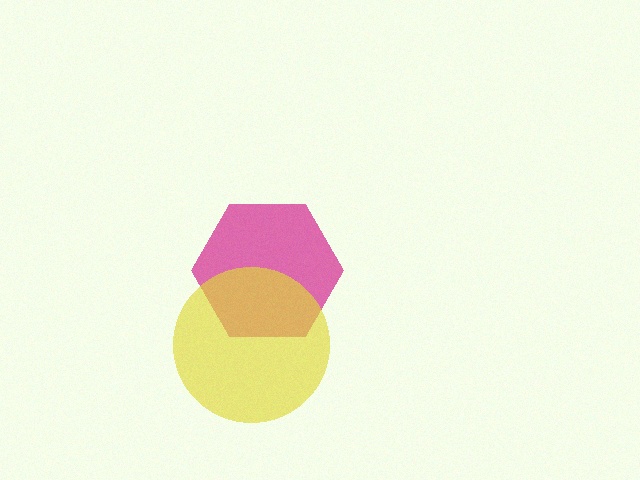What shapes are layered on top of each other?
The layered shapes are: a magenta hexagon, a yellow circle.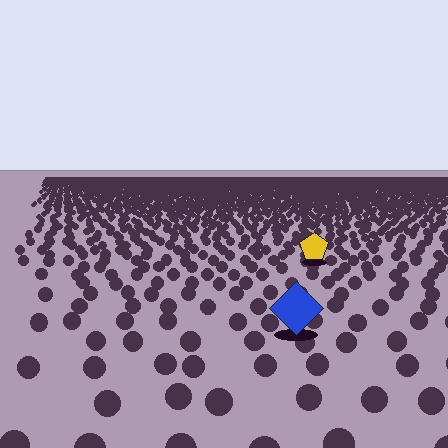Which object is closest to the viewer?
The blue diamond is closest. The texture marks near it are larger and more spread out.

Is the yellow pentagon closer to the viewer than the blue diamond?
No. The blue diamond is closer — you can tell from the texture gradient: the ground texture is coarser near it.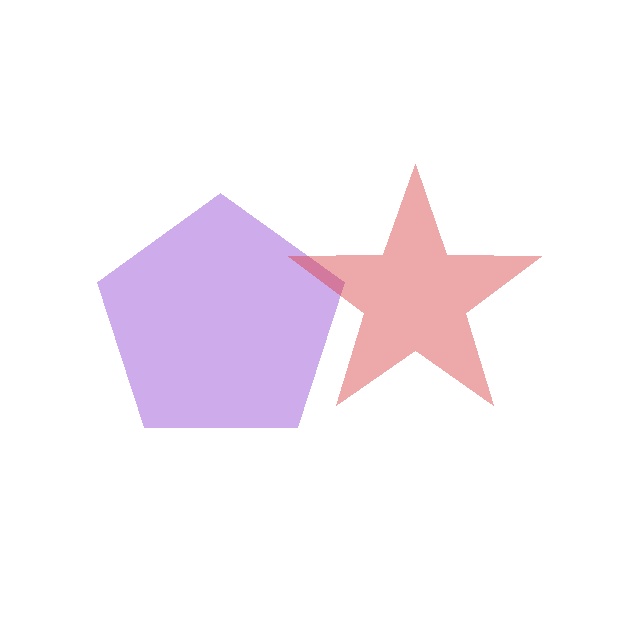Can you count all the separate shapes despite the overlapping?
Yes, there are 2 separate shapes.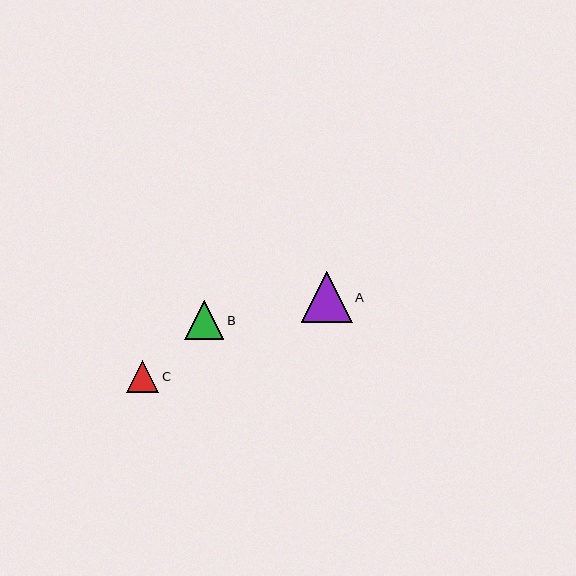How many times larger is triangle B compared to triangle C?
Triangle B is approximately 1.2 times the size of triangle C.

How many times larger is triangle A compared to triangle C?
Triangle A is approximately 1.6 times the size of triangle C.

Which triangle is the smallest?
Triangle C is the smallest with a size of approximately 32 pixels.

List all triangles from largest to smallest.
From largest to smallest: A, B, C.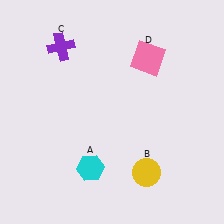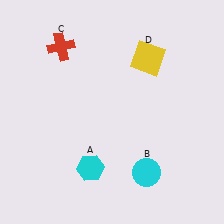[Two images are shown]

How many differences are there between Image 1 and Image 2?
There are 3 differences between the two images.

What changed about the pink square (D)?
In Image 1, D is pink. In Image 2, it changed to yellow.